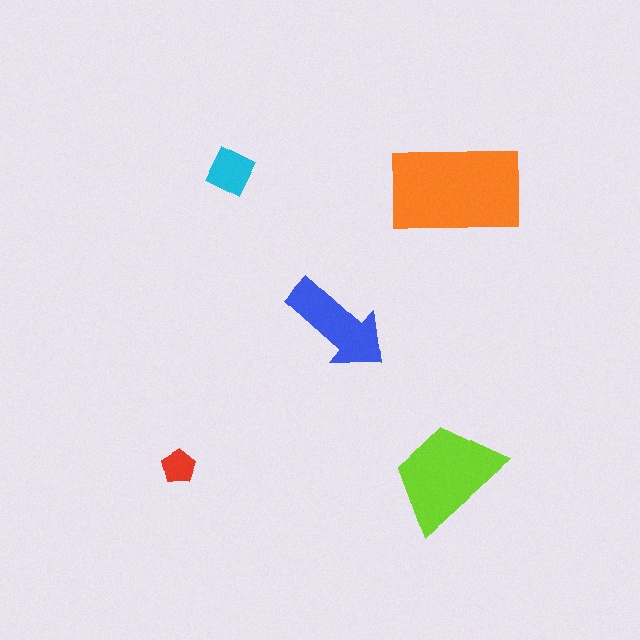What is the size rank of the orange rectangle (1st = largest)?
1st.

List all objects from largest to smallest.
The orange rectangle, the lime trapezoid, the blue arrow, the cyan diamond, the red pentagon.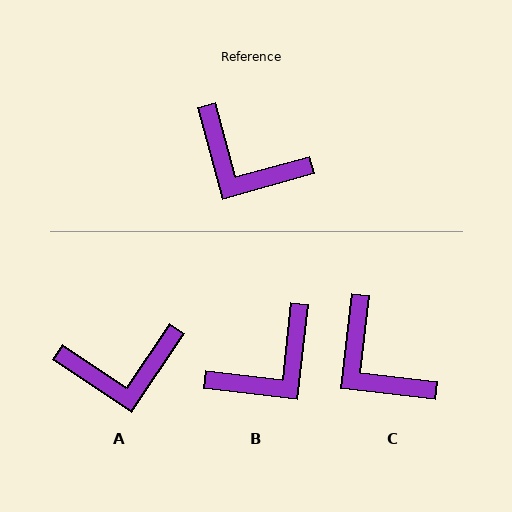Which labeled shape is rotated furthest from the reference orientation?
B, about 68 degrees away.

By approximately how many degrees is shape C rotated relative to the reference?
Approximately 22 degrees clockwise.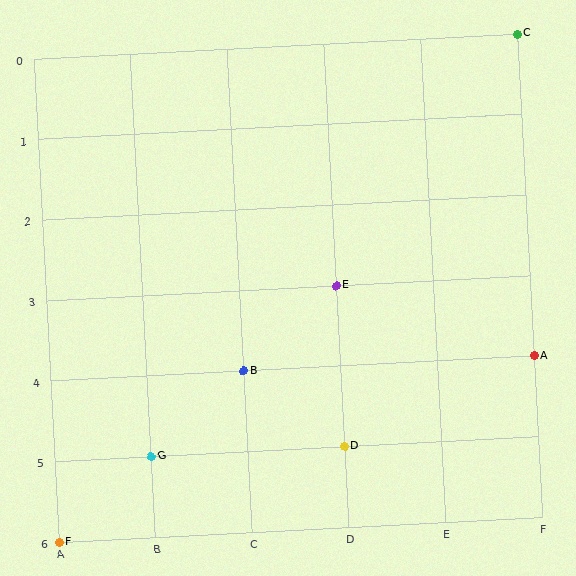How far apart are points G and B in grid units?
Points G and B are 1 column and 1 row apart (about 1.4 grid units diagonally).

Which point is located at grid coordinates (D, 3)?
Point E is at (D, 3).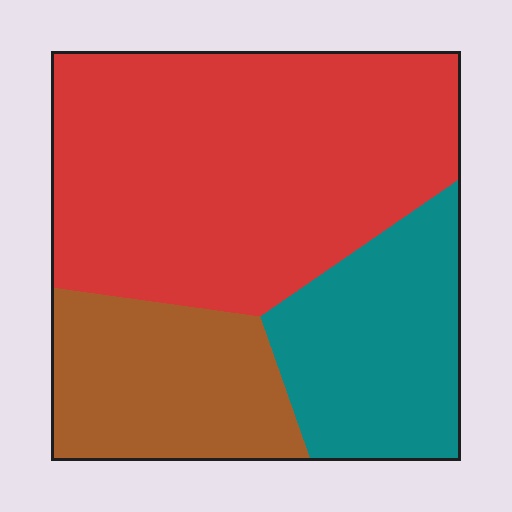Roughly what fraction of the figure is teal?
Teal covers about 25% of the figure.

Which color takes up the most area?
Red, at roughly 55%.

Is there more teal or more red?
Red.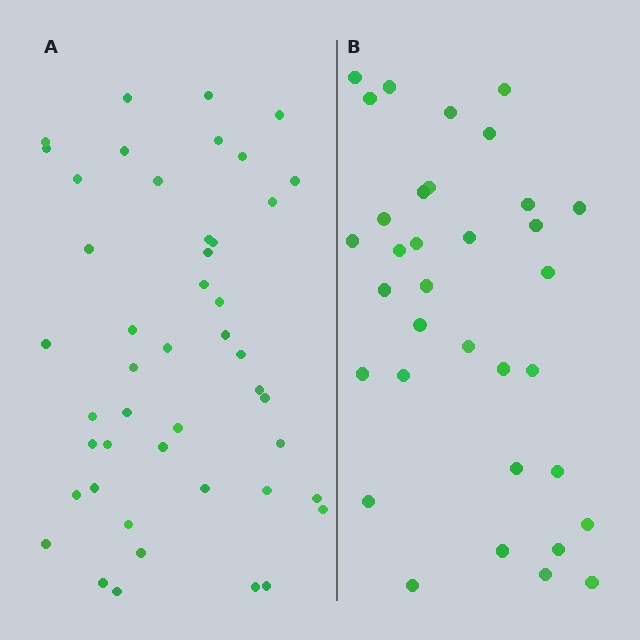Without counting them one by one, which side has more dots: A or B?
Region A (the left region) has more dots.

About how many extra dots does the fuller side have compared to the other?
Region A has roughly 12 or so more dots than region B.